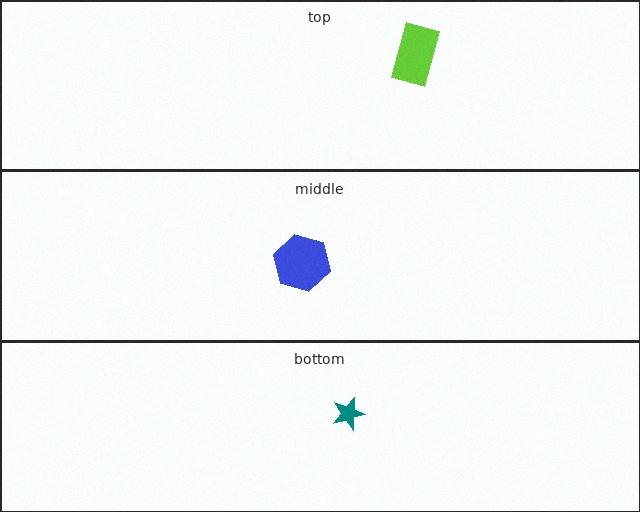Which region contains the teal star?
The bottom region.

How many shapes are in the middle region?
1.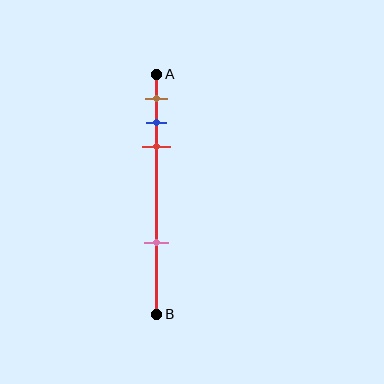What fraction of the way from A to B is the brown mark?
The brown mark is approximately 10% (0.1) of the way from A to B.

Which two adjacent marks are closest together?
The blue and red marks are the closest adjacent pair.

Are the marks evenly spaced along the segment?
No, the marks are not evenly spaced.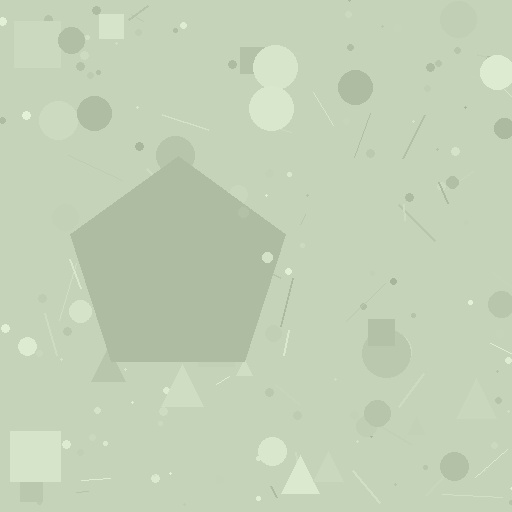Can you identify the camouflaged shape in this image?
The camouflaged shape is a pentagon.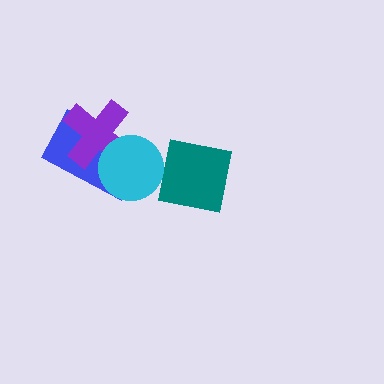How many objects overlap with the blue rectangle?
2 objects overlap with the blue rectangle.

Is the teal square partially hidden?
Yes, it is partially covered by another shape.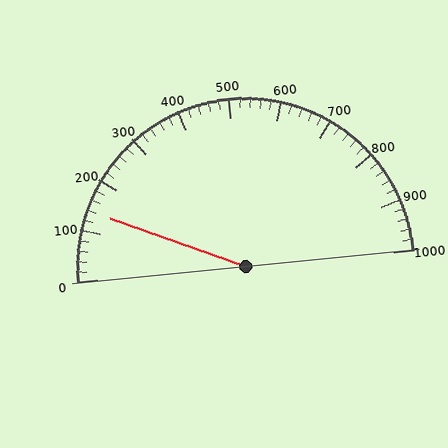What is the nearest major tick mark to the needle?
The nearest major tick mark is 100.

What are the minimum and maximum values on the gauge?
The gauge ranges from 0 to 1000.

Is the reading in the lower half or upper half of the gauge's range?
The reading is in the lower half of the range (0 to 1000).